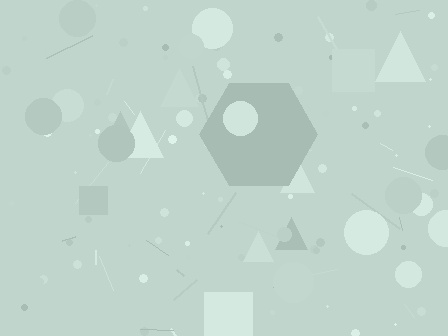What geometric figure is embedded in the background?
A hexagon is embedded in the background.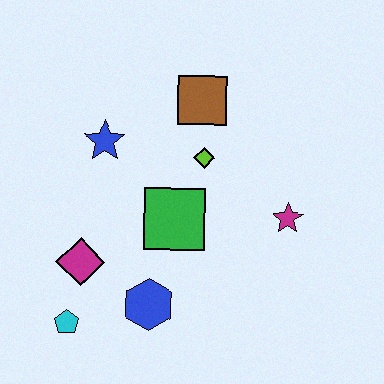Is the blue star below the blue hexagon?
No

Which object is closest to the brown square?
The lime diamond is closest to the brown square.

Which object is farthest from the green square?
The cyan pentagon is farthest from the green square.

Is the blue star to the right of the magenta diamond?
Yes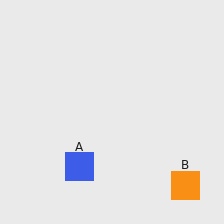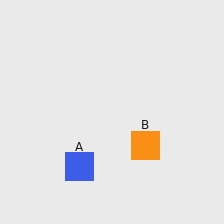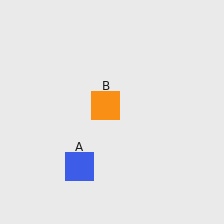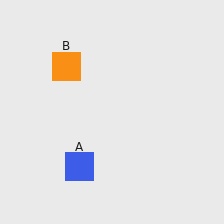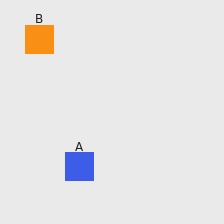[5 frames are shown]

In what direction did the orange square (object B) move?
The orange square (object B) moved up and to the left.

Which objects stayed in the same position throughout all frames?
Blue square (object A) remained stationary.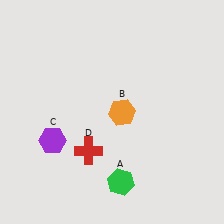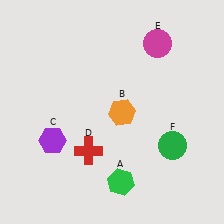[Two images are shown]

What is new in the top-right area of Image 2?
A magenta circle (E) was added in the top-right area of Image 2.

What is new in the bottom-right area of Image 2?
A green circle (F) was added in the bottom-right area of Image 2.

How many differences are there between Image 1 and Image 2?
There are 2 differences between the two images.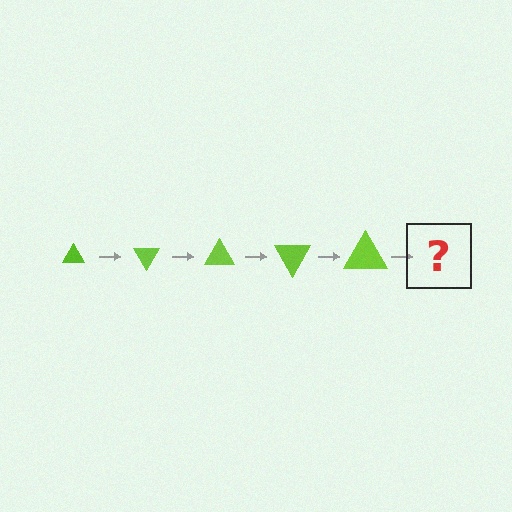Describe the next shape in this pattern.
It should be a triangle, larger than the previous one and rotated 300 degrees from the start.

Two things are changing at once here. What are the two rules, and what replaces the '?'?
The two rules are that the triangle grows larger each step and it rotates 60 degrees each step. The '?' should be a triangle, larger than the previous one and rotated 300 degrees from the start.